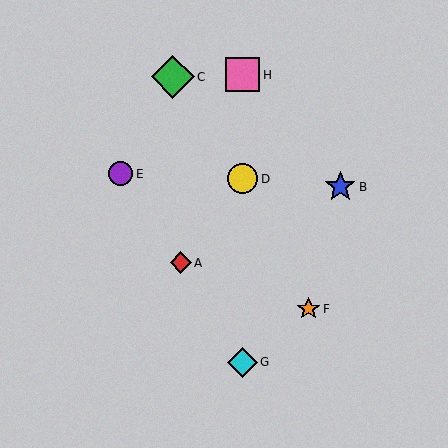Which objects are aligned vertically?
Objects D, G, H are aligned vertically.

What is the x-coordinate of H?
Object H is at x≈243.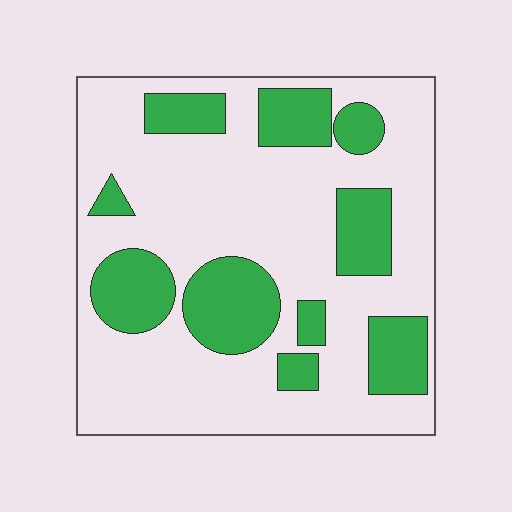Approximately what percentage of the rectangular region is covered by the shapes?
Approximately 30%.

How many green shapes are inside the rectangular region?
10.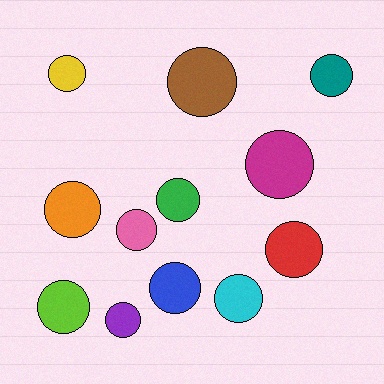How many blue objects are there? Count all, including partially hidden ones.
There is 1 blue object.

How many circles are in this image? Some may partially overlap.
There are 12 circles.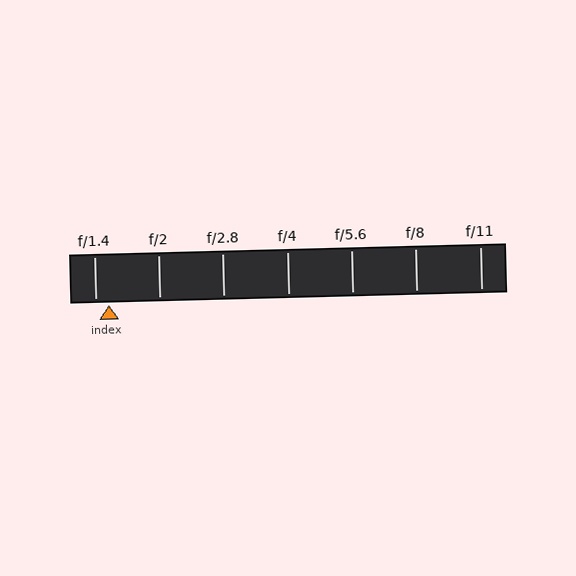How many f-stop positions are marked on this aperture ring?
There are 7 f-stop positions marked.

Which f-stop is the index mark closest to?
The index mark is closest to f/1.4.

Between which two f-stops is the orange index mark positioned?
The index mark is between f/1.4 and f/2.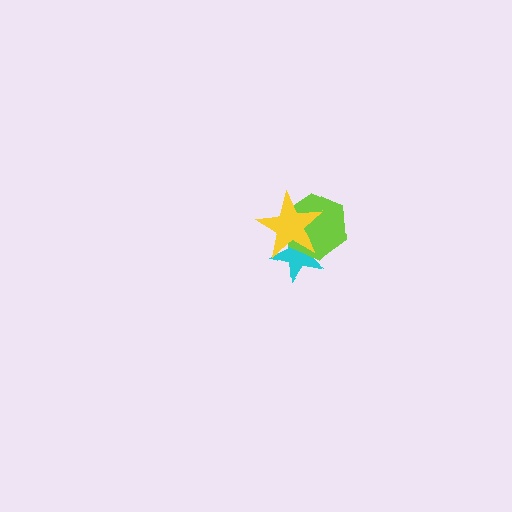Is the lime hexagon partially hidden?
Yes, it is partially covered by another shape.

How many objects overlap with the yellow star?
2 objects overlap with the yellow star.